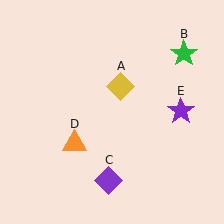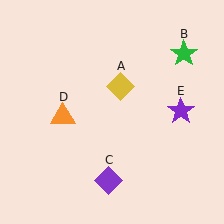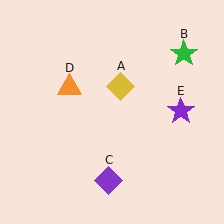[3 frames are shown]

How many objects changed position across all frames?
1 object changed position: orange triangle (object D).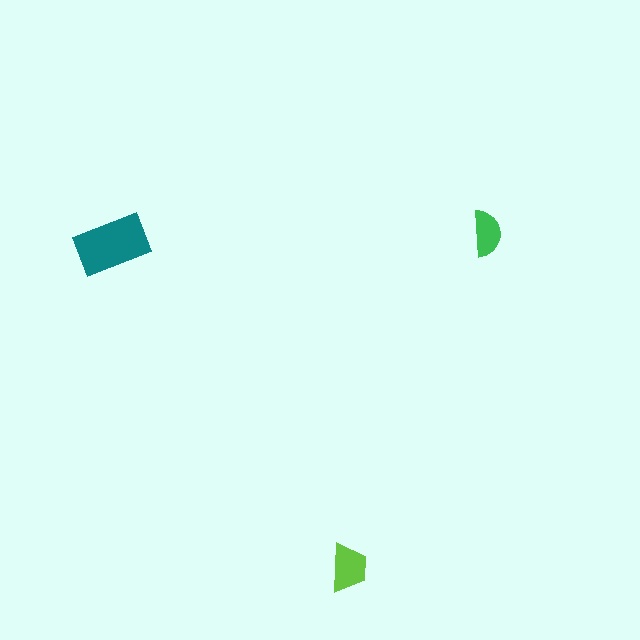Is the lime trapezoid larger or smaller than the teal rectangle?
Smaller.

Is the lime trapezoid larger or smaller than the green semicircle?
Larger.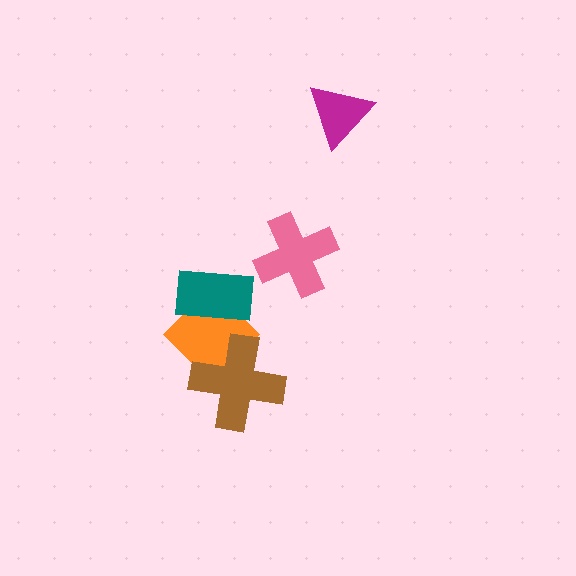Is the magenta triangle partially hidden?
No, no other shape covers it.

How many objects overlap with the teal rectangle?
1 object overlaps with the teal rectangle.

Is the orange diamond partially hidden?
Yes, it is partially covered by another shape.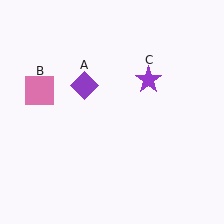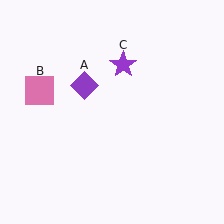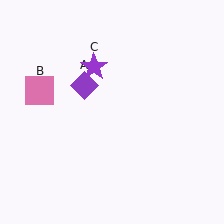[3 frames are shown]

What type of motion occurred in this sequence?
The purple star (object C) rotated counterclockwise around the center of the scene.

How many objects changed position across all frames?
1 object changed position: purple star (object C).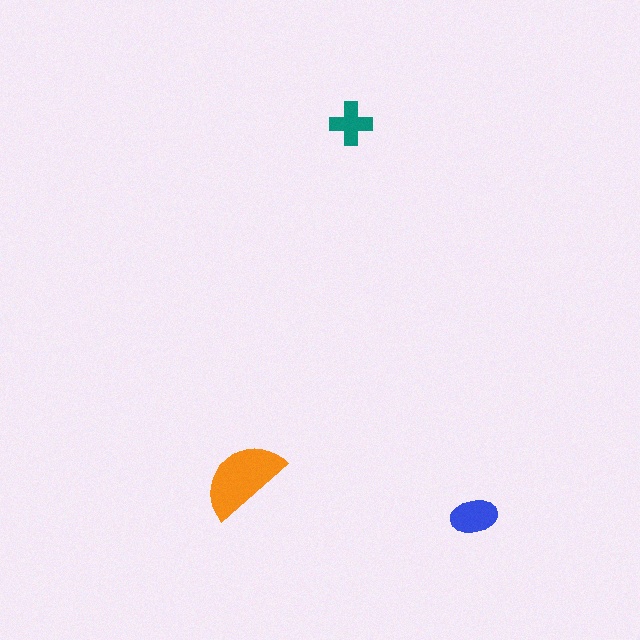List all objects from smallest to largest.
The teal cross, the blue ellipse, the orange semicircle.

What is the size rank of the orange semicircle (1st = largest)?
1st.